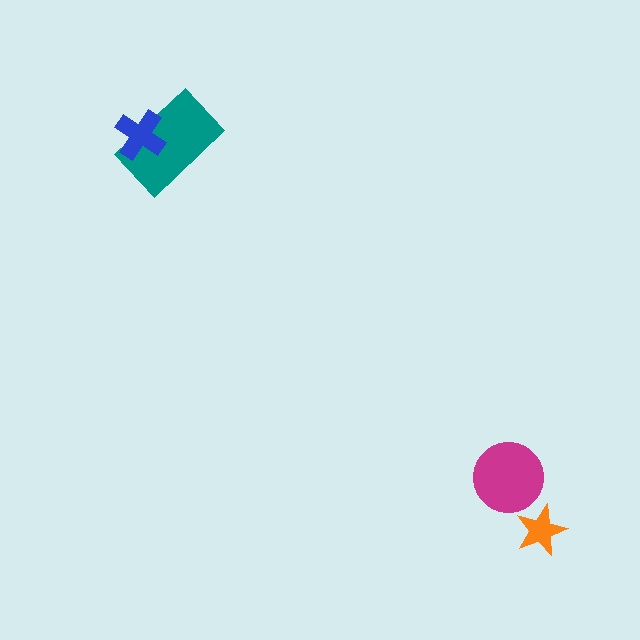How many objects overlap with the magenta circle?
0 objects overlap with the magenta circle.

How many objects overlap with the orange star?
0 objects overlap with the orange star.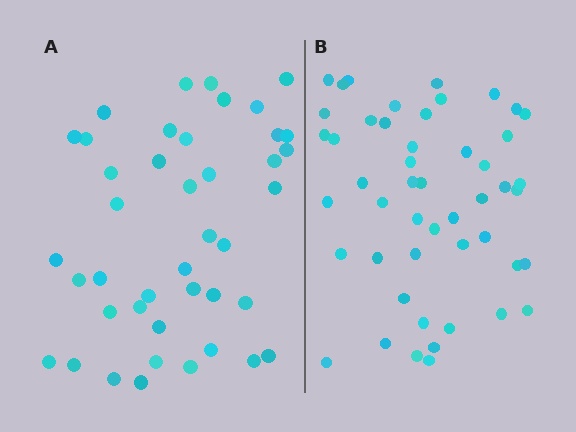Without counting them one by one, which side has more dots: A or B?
Region B (the right region) has more dots.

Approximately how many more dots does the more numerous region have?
Region B has roughly 8 or so more dots than region A.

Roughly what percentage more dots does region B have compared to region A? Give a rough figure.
About 15% more.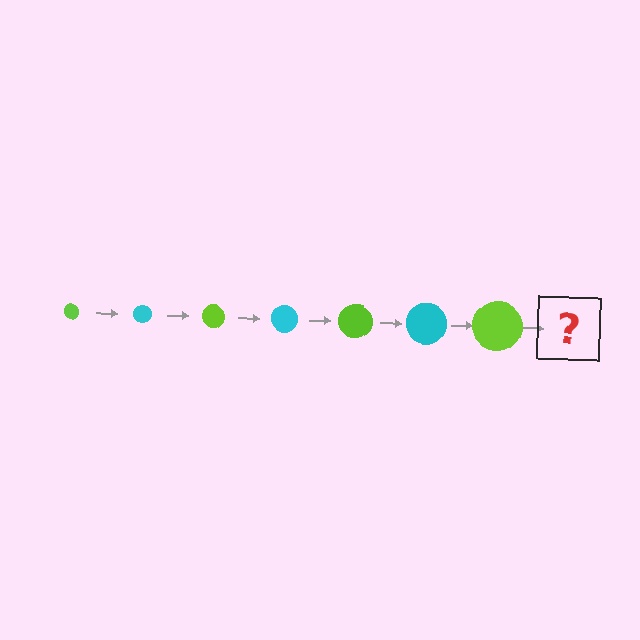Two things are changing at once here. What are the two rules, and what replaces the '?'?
The two rules are that the circle grows larger each step and the color cycles through lime and cyan. The '?' should be a cyan circle, larger than the previous one.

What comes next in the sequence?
The next element should be a cyan circle, larger than the previous one.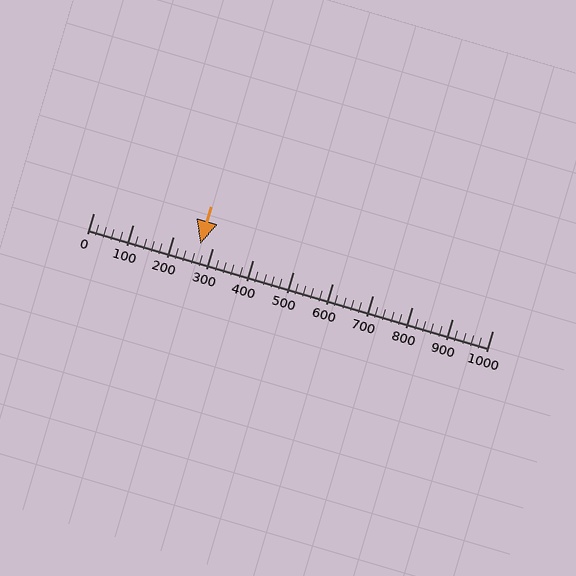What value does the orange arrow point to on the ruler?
The orange arrow points to approximately 267.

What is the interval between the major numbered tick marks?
The major tick marks are spaced 100 units apart.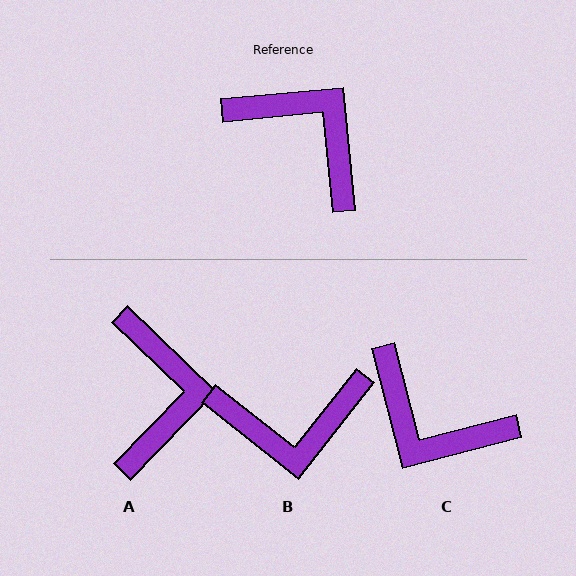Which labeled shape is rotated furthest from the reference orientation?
C, about 171 degrees away.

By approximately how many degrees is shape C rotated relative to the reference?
Approximately 171 degrees clockwise.